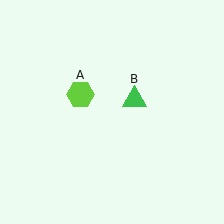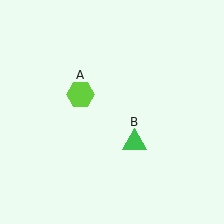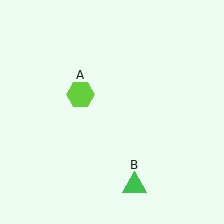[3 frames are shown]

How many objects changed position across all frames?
1 object changed position: green triangle (object B).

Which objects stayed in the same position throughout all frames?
Lime hexagon (object A) remained stationary.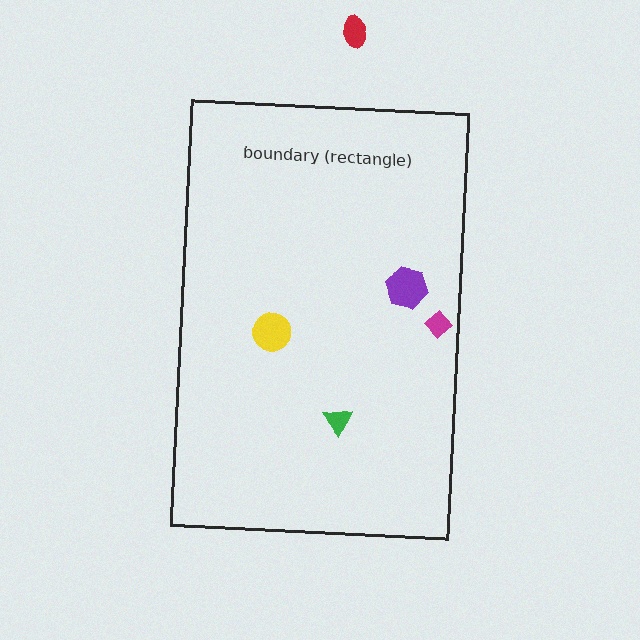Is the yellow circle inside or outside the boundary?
Inside.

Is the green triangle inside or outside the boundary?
Inside.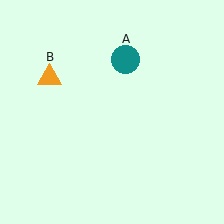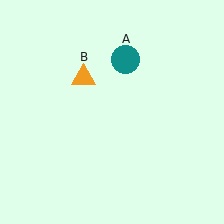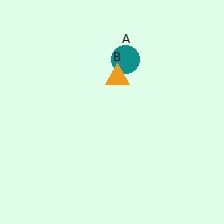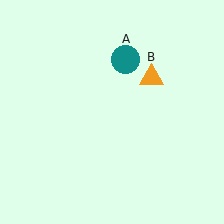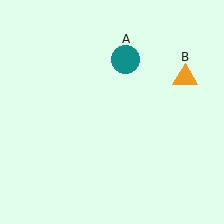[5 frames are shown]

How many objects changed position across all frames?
1 object changed position: orange triangle (object B).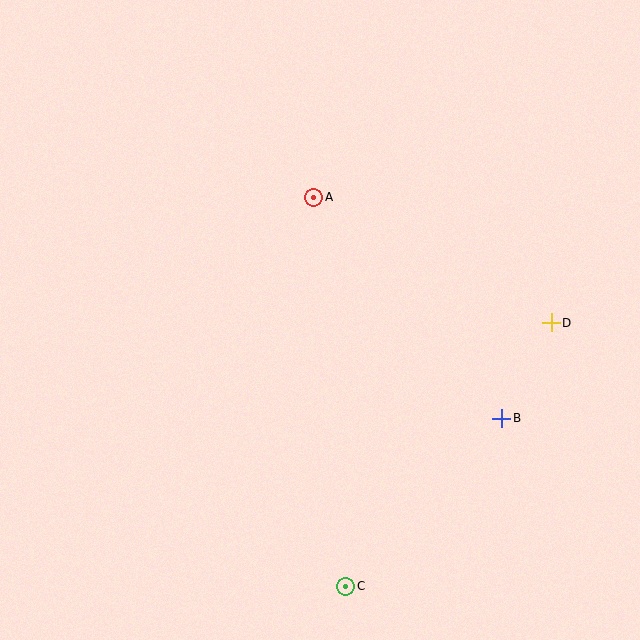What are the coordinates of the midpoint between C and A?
The midpoint between C and A is at (330, 392).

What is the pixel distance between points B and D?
The distance between B and D is 107 pixels.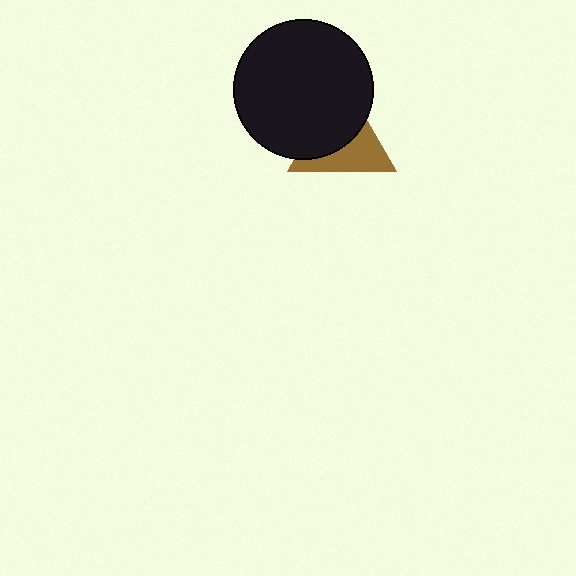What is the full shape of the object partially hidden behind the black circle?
The partially hidden object is a brown triangle.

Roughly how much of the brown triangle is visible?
About half of it is visible (roughly 45%).